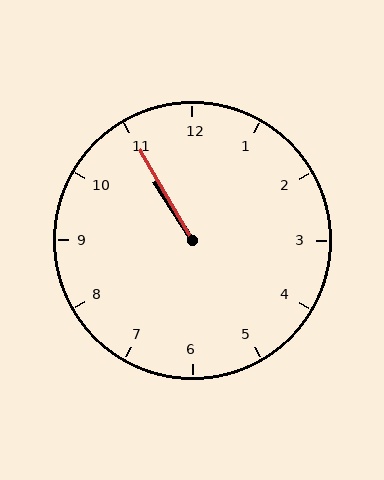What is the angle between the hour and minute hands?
Approximately 2 degrees.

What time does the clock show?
10:55.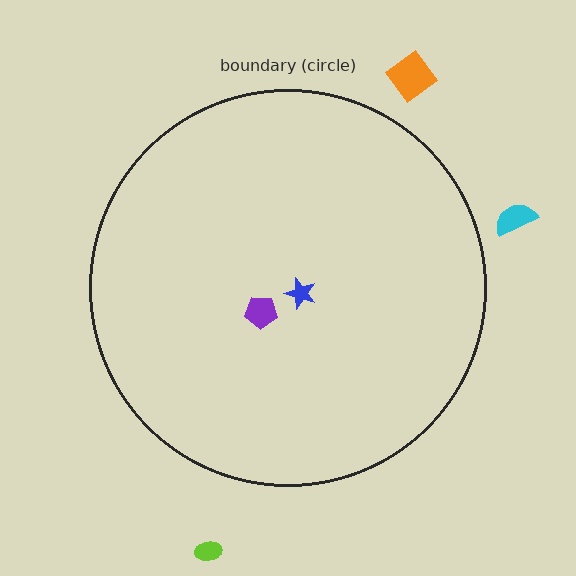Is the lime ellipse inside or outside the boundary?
Outside.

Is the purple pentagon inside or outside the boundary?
Inside.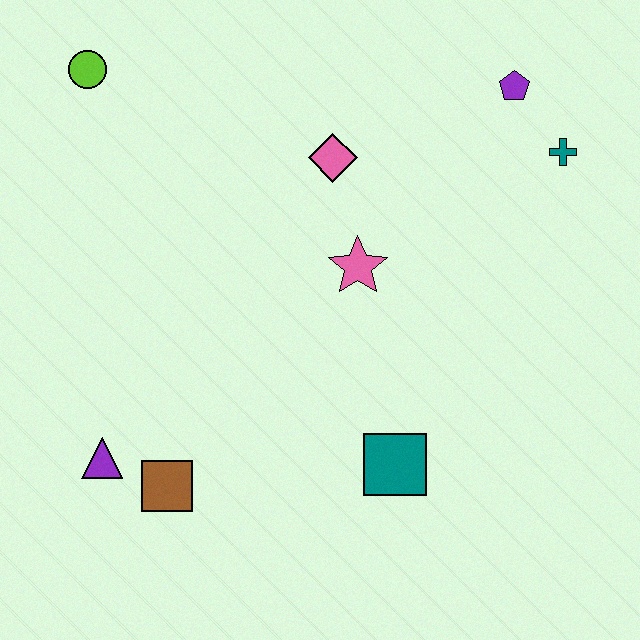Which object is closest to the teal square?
The pink star is closest to the teal square.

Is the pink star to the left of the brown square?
No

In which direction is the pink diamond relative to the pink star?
The pink diamond is above the pink star.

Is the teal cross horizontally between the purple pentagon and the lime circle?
No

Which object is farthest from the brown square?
The purple pentagon is farthest from the brown square.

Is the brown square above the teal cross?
No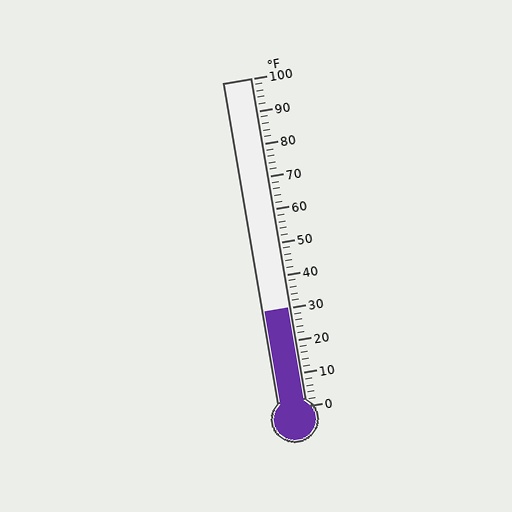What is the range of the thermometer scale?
The thermometer scale ranges from 0°F to 100°F.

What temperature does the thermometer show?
The thermometer shows approximately 30°F.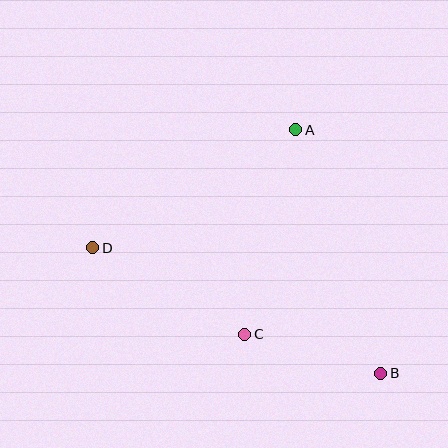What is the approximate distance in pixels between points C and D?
The distance between C and D is approximately 175 pixels.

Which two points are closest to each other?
Points B and C are closest to each other.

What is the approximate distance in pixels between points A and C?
The distance between A and C is approximately 211 pixels.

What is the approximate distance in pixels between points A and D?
The distance between A and D is approximately 235 pixels.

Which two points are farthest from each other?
Points B and D are farthest from each other.